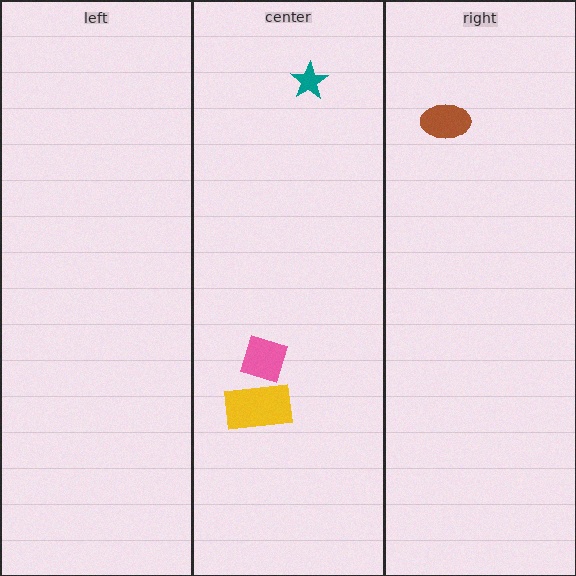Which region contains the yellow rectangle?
The center region.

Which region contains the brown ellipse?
The right region.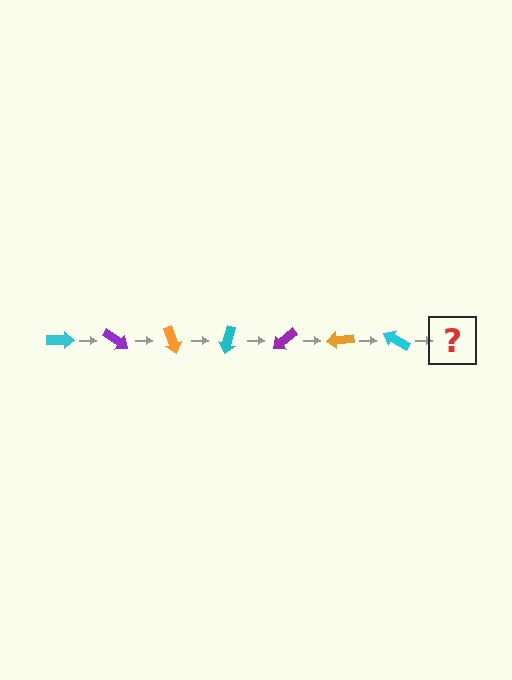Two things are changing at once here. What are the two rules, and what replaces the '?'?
The two rules are that it rotates 35 degrees each step and the color cycles through cyan, purple, and orange. The '?' should be a purple arrow, rotated 245 degrees from the start.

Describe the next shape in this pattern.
It should be a purple arrow, rotated 245 degrees from the start.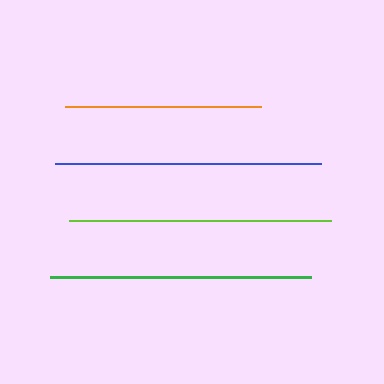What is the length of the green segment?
The green segment is approximately 261 pixels long.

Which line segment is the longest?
The blue line is the longest at approximately 266 pixels.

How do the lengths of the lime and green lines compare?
The lime and green lines are approximately the same length.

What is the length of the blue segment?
The blue segment is approximately 266 pixels long.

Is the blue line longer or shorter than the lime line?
The blue line is longer than the lime line.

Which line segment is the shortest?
The orange line is the shortest at approximately 196 pixels.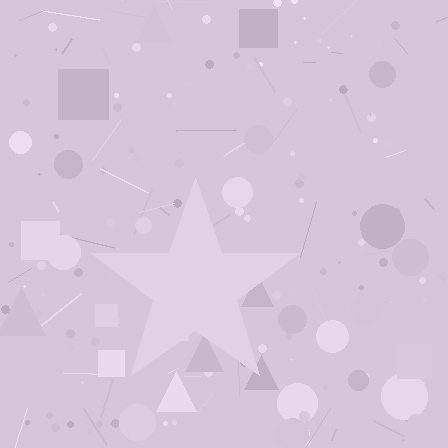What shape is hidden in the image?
A star is hidden in the image.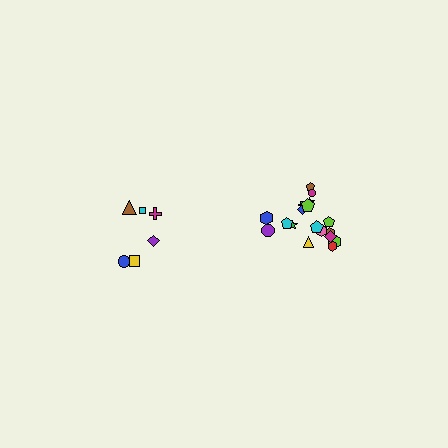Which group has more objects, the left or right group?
The right group.